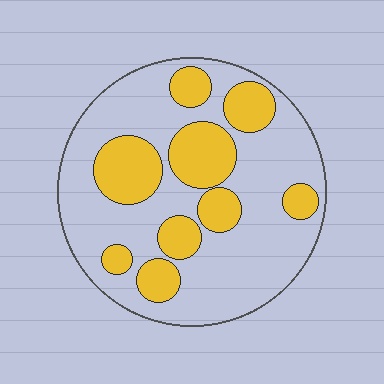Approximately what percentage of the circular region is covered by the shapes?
Approximately 30%.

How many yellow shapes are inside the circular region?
9.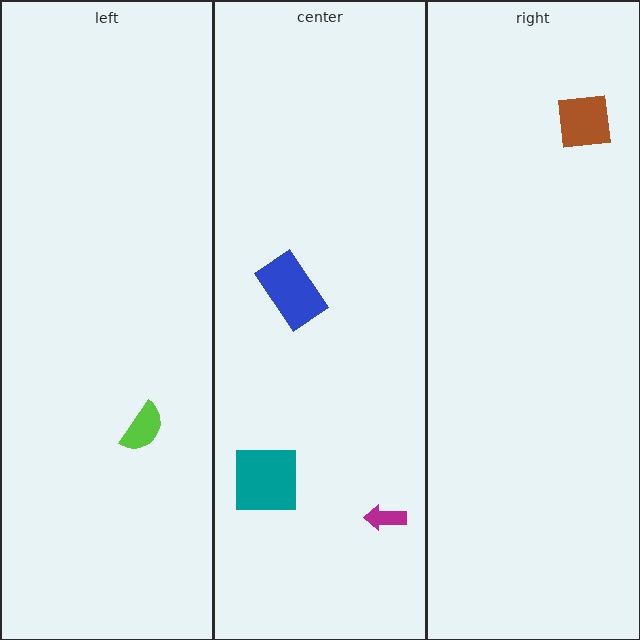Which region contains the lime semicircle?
The left region.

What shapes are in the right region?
The brown square.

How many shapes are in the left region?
1.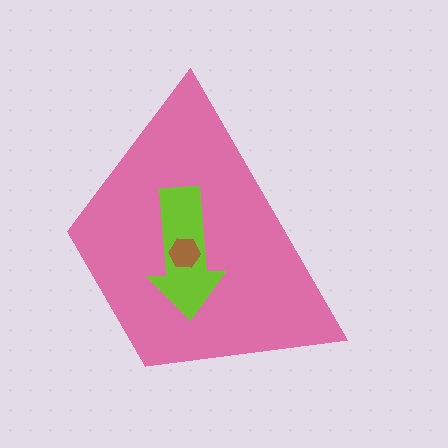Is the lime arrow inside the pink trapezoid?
Yes.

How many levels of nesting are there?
3.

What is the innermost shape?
The brown hexagon.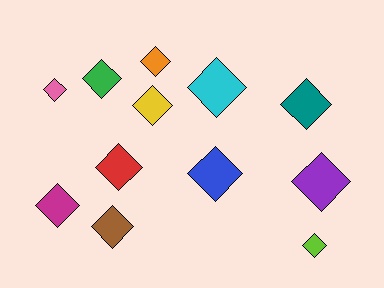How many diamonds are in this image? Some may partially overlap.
There are 12 diamonds.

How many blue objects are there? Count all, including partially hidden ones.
There is 1 blue object.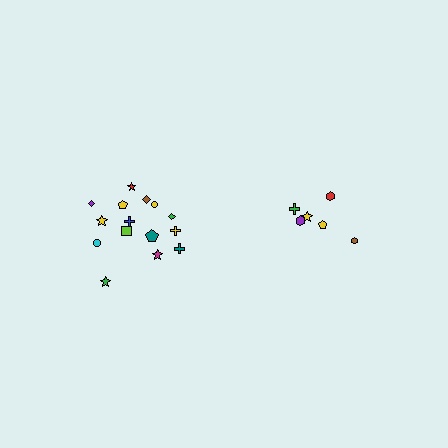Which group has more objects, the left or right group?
The left group.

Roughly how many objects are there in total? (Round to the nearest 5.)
Roughly 20 objects in total.